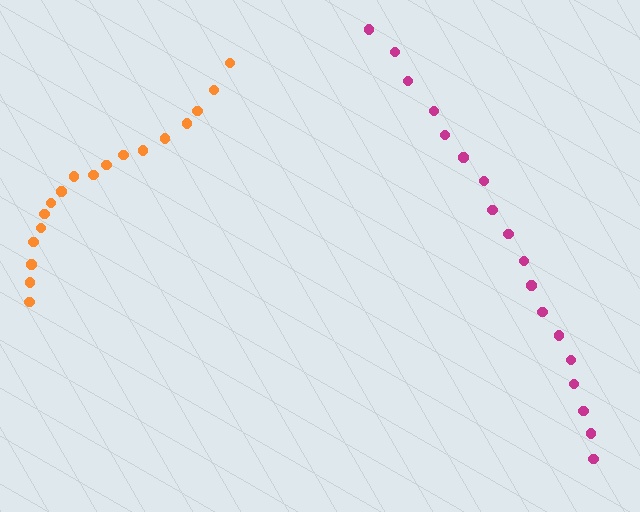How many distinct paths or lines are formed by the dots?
There are 2 distinct paths.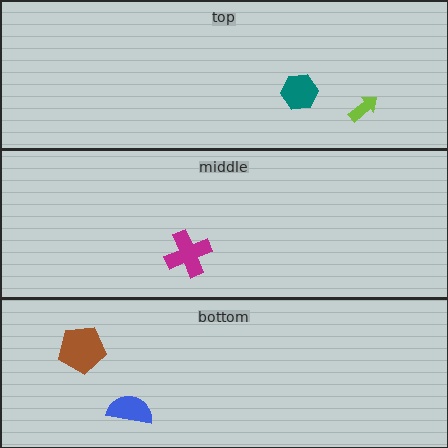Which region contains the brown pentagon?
The bottom region.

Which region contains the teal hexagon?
The top region.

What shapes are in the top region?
The lime arrow, the teal hexagon.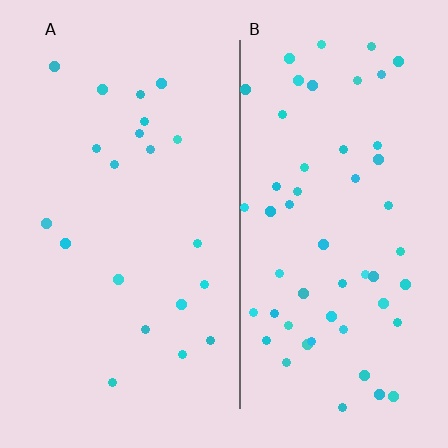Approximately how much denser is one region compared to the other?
Approximately 2.6× — region B over region A.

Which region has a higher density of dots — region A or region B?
B (the right).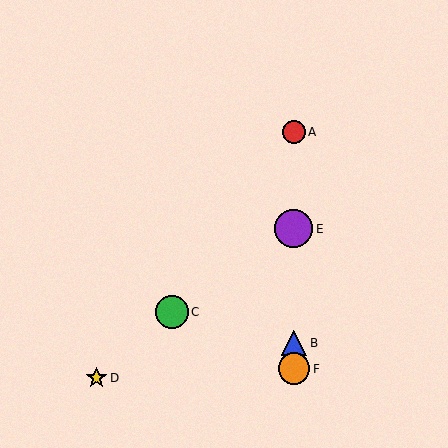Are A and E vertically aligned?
Yes, both are at x≈294.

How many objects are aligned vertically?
4 objects (A, B, E, F) are aligned vertically.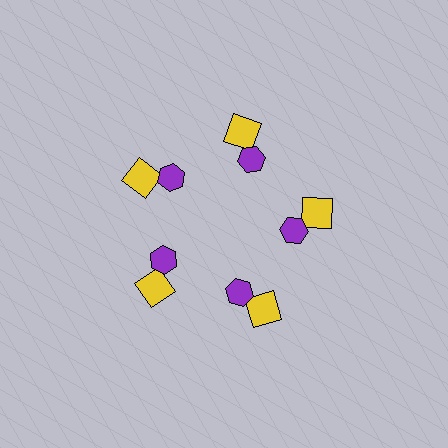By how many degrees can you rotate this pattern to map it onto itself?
The pattern maps onto itself every 72 degrees of rotation.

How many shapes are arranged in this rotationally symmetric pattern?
There are 10 shapes, arranged in 5 groups of 2.